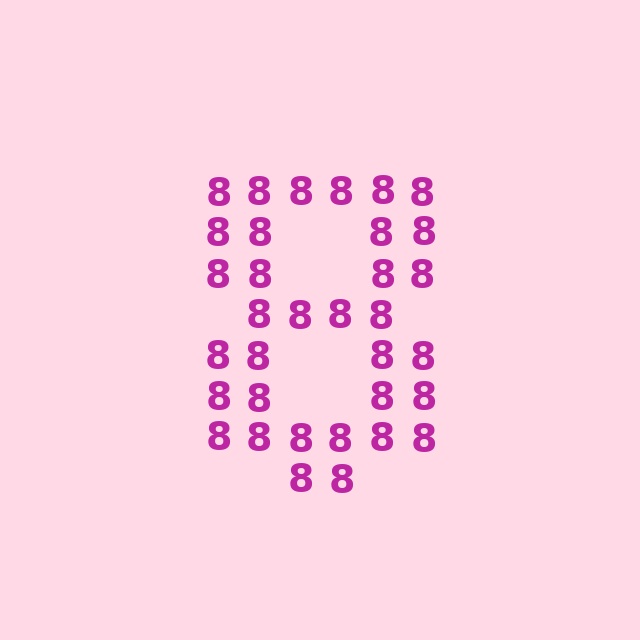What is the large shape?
The large shape is the digit 8.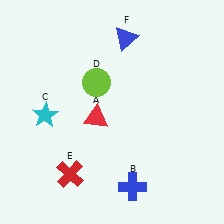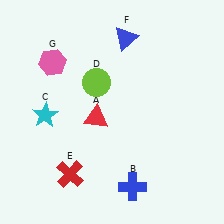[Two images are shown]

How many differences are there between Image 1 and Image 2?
There is 1 difference between the two images.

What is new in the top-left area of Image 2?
A pink hexagon (G) was added in the top-left area of Image 2.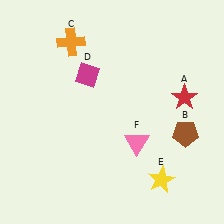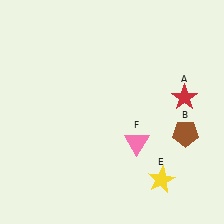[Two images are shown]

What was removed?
The orange cross (C), the magenta diamond (D) were removed in Image 2.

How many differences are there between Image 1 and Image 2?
There are 2 differences between the two images.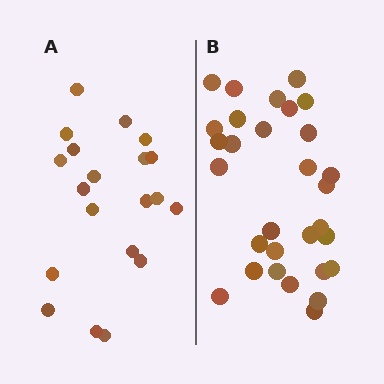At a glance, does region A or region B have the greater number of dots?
Region B (the right region) has more dots.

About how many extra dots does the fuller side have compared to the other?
Region B has roughly 10 or so more dots than region A.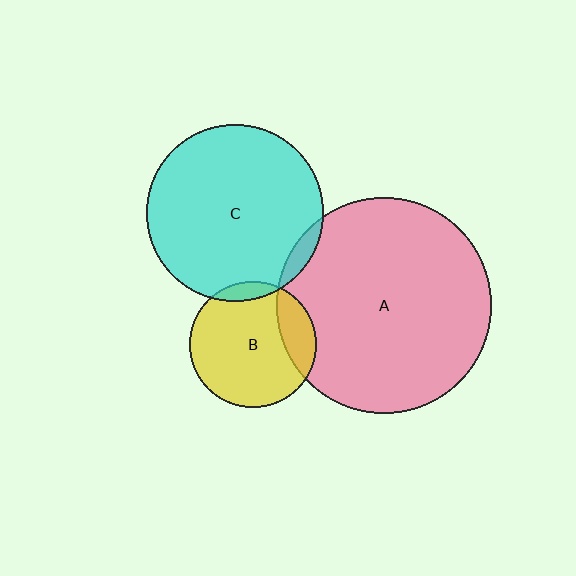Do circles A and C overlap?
Yes.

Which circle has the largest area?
Circle A (pink).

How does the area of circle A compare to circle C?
Approximately 1.5 times.